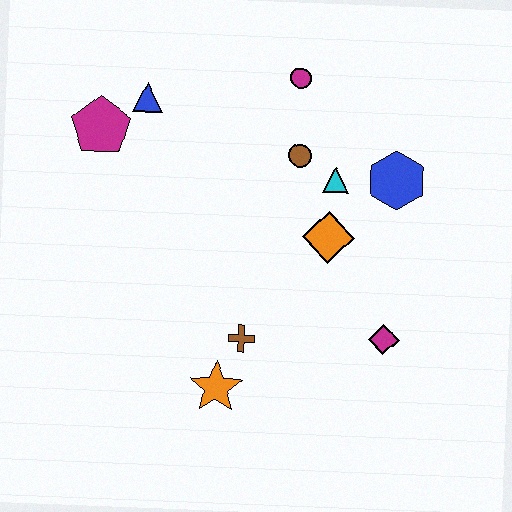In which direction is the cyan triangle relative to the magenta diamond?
The cyan triangle is above the magenta diamond.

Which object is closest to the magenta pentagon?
The blue triangle is closest to the magenta pentagon.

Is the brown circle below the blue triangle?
Yes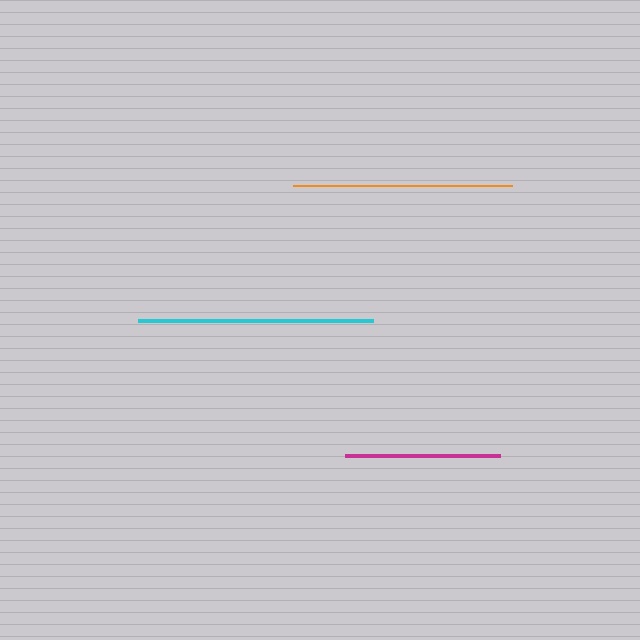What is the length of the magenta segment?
The magenta segment is approximately 155 pixels long.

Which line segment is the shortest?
The magenta line is the shortest at approximately 155 pixels.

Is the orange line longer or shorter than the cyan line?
The cyan line is longer than the orange line.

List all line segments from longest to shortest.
From longest to shortest: cyan, orange, magenta.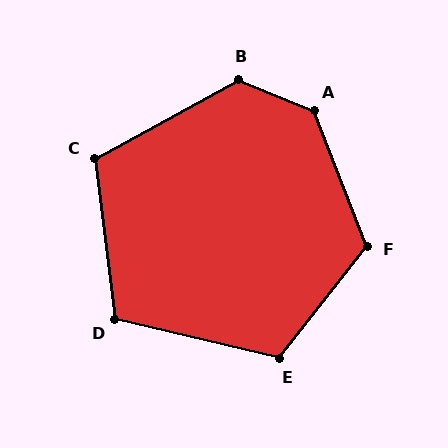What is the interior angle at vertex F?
Approximately 121 degrees (obtuse).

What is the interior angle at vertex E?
Approximately 115 degrees (obtuse).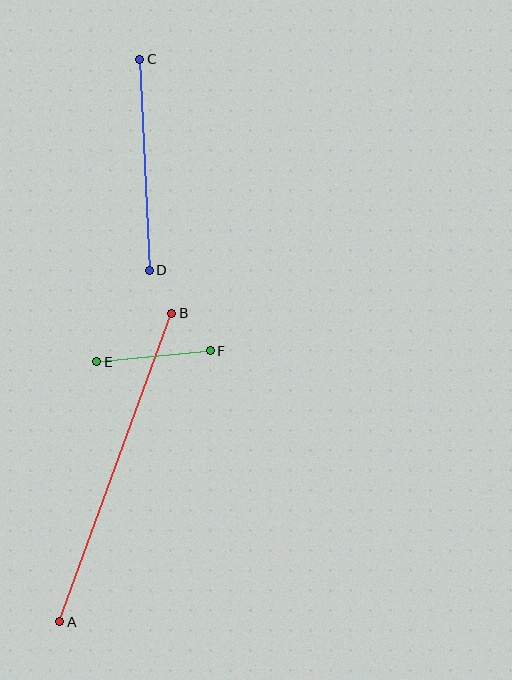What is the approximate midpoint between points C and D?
The midpoint is at approximately (144, 165) pixels.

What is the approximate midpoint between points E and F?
The midpoint is at approximately (153, 356) pixels.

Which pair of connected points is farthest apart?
Points A and B are farthest apart.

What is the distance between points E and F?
The distance is approximately 114 pixels.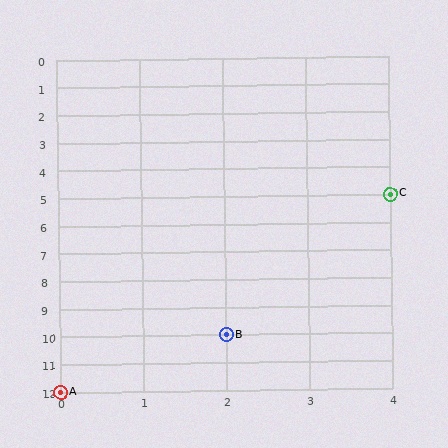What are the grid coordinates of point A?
Point A is at grid coordinates (0, 12).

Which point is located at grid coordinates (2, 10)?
Point B is at (2, 10).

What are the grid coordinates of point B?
Point B is at grid coordinates (2, 10).